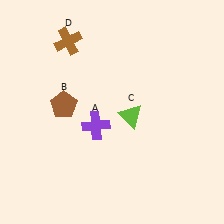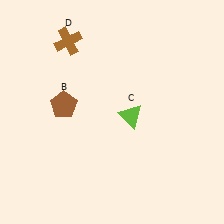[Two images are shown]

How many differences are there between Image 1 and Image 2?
There is 1 difference between the two images.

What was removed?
The purple cross (A) was removed in Image 2.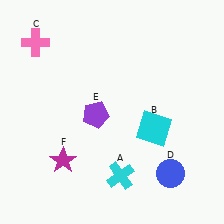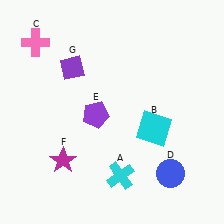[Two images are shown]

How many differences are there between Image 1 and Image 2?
There is 1 difference between the two images.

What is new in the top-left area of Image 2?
A purple diamond (G) was added in the top-left area of Image 2.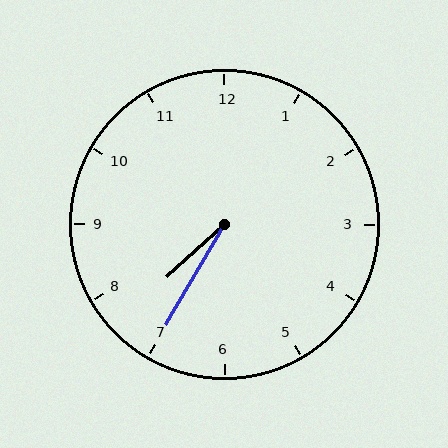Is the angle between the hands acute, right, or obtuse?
It is acute.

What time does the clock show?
7:35.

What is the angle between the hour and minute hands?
Approximately 18 degrees.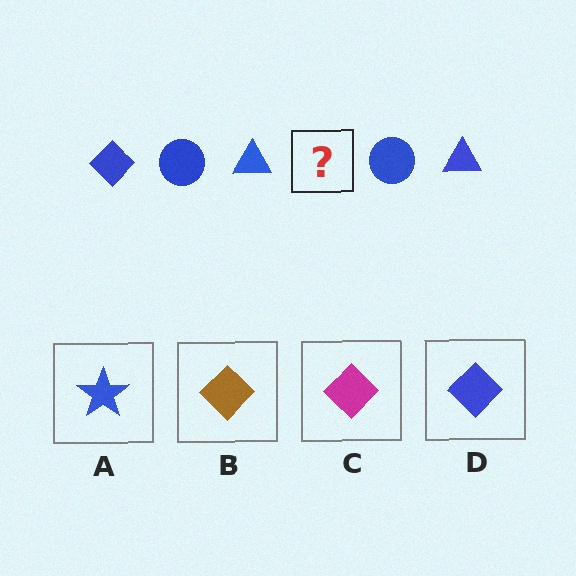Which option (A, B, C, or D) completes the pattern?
D.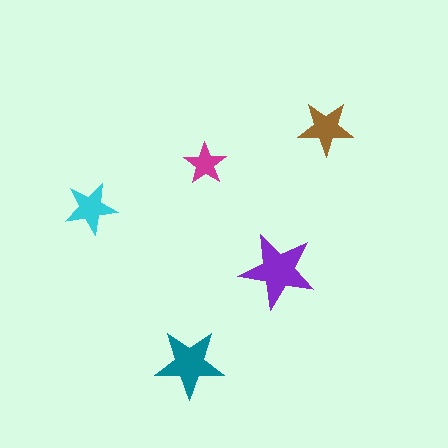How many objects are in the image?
There are 5 objects in the image.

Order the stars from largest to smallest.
the purple one, the teal one, the brown one, the cyan one, the magenta one.